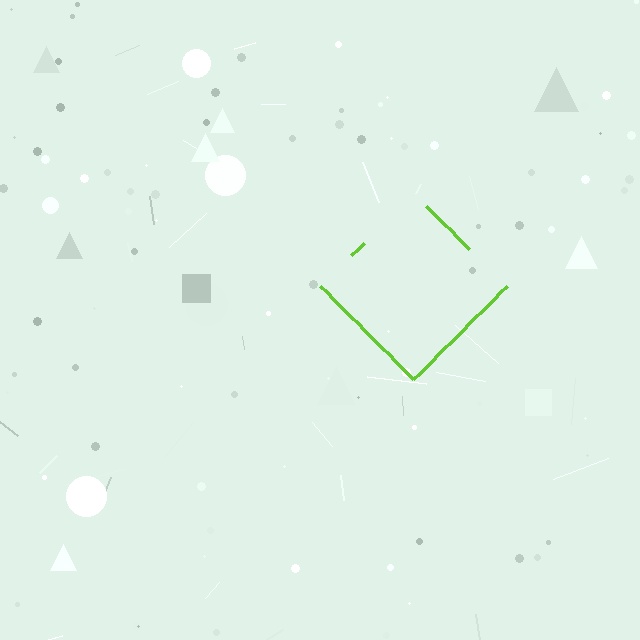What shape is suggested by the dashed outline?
The dashed outline suggests a diamond.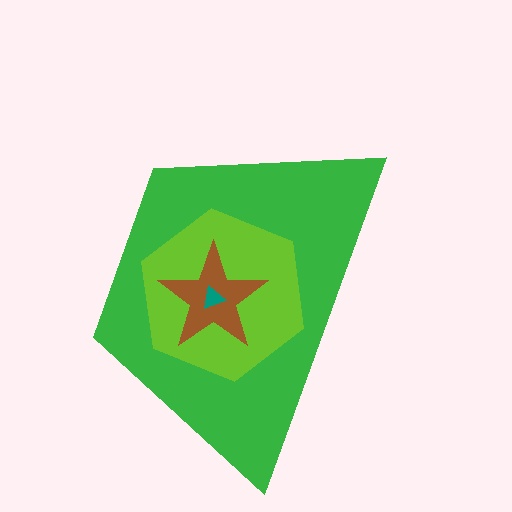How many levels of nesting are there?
4.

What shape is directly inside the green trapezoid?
The lime hexagon.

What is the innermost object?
The teal triangle.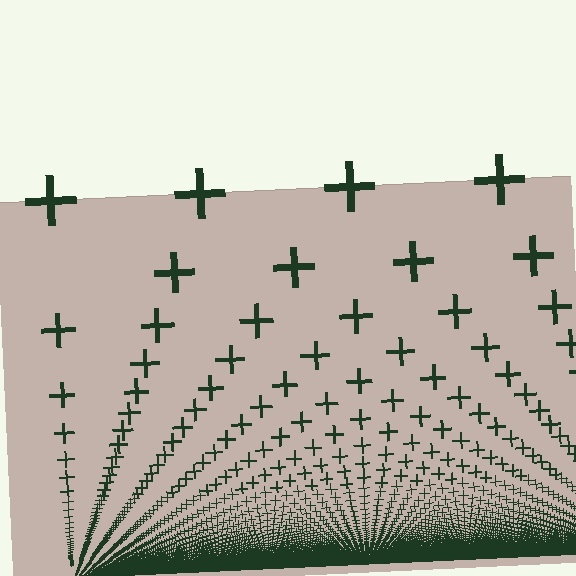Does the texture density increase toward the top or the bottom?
Density increases toward the bottom.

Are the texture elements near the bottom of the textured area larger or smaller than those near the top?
Smaller. The gradient is inverted — elements near the bottom are smaller and denser.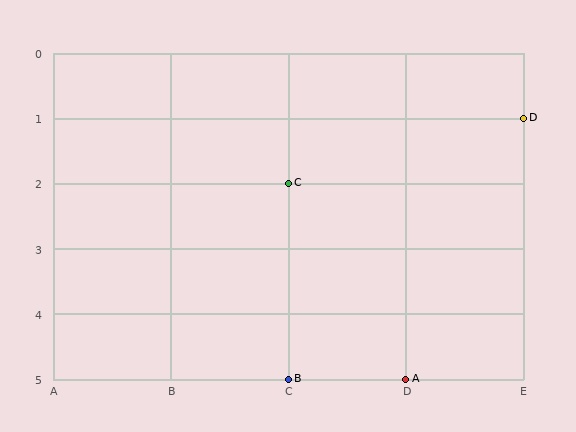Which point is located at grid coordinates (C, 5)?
Point B is at (C, 5).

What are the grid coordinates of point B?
Point B is at grid coordinates (C, 5).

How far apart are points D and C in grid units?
Points D and C are 2 columns and 1 row apart (about 2.2 grid units diagonally).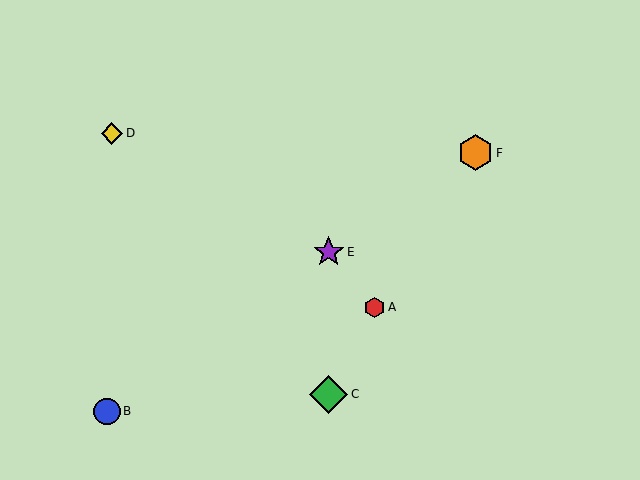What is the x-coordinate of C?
Object C is at x≈329.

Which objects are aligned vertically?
Objects C, E are aligned vertically.